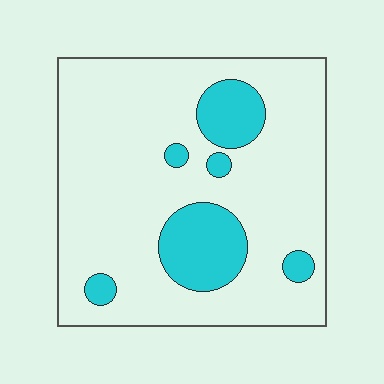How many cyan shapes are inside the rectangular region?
6.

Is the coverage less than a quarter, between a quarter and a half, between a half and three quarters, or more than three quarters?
Less than a quarter.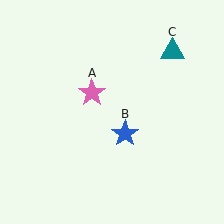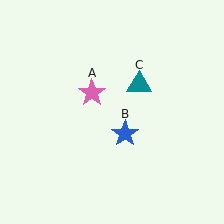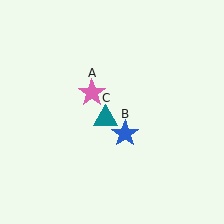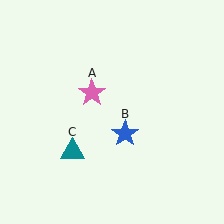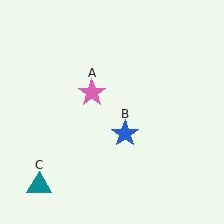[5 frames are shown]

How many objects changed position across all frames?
1 object changed position: teal triangle (object C).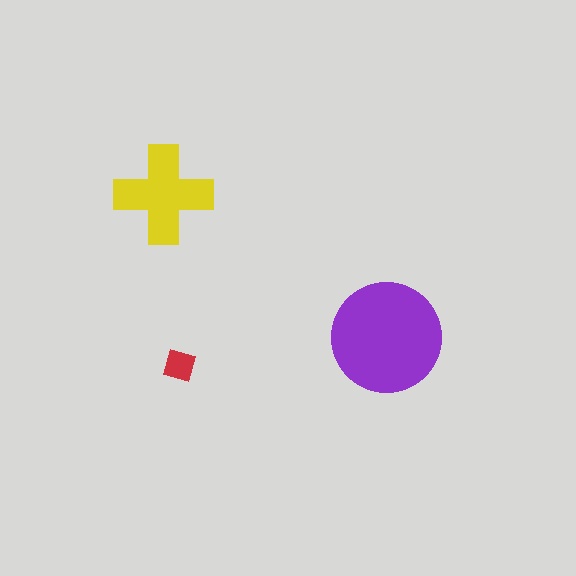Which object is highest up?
The yellow cross is topmost.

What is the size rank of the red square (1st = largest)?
3rd.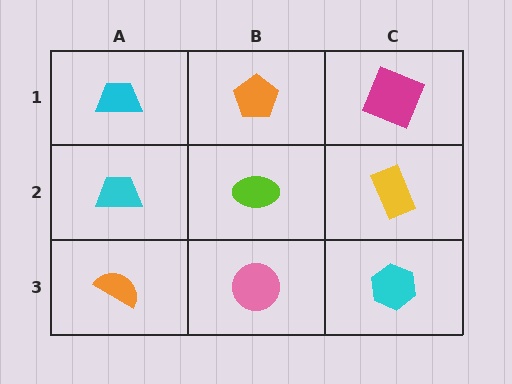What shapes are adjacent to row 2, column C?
A magenta square (row 1, column C), a cyan hexagon (row 3, column C), a lime ellipse (row 2, column B).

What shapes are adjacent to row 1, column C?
A yellow rectangle (row 2, column C), an orange pentagon (row 1, column B).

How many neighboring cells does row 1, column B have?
3.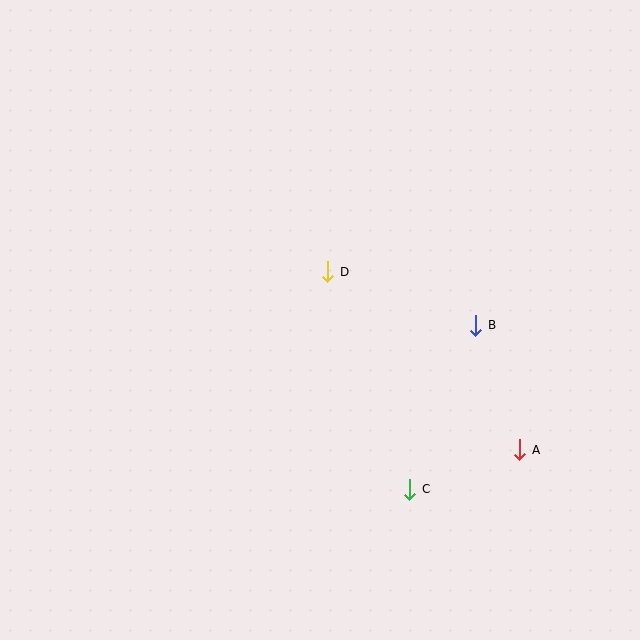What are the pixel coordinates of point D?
Point D is at (328, 272).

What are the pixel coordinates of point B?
Point B is at (476, 325).